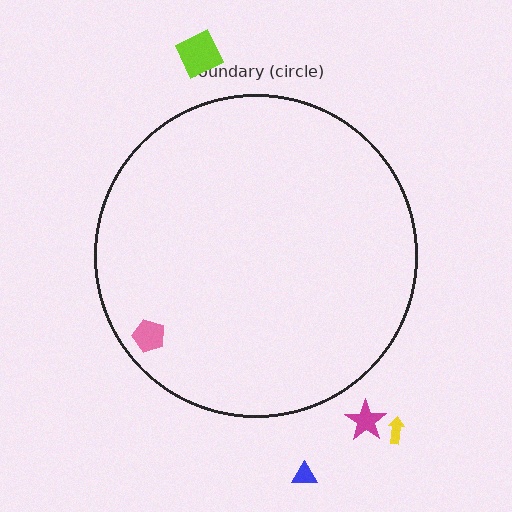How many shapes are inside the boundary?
1 inside, 4 outside.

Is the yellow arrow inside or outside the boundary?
Outside.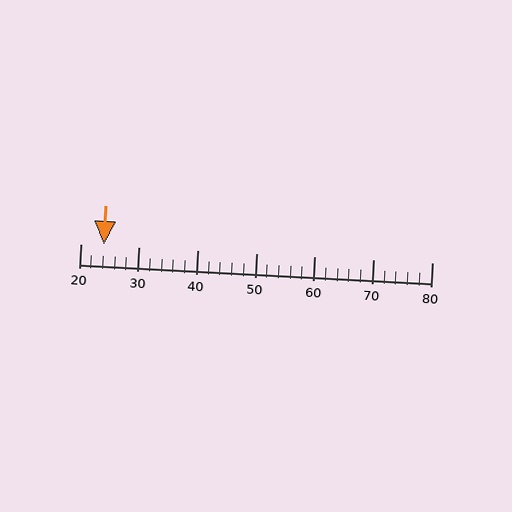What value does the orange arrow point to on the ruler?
The orange arrow points to approximately 24.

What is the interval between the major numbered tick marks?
The major tick marks are spaced 10 units apart.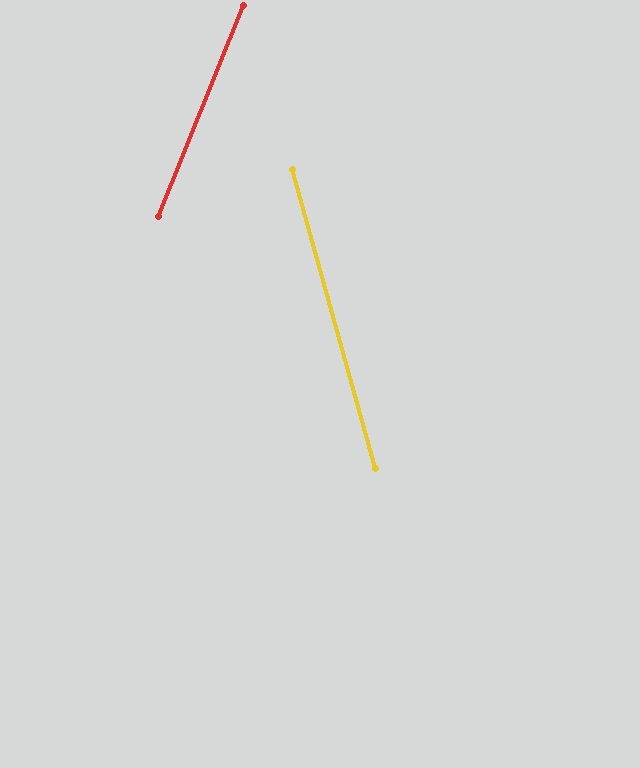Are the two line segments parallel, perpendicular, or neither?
Neither parallel nor perpendicular — they differ by about 37°.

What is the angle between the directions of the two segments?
Approximately 37 degrees.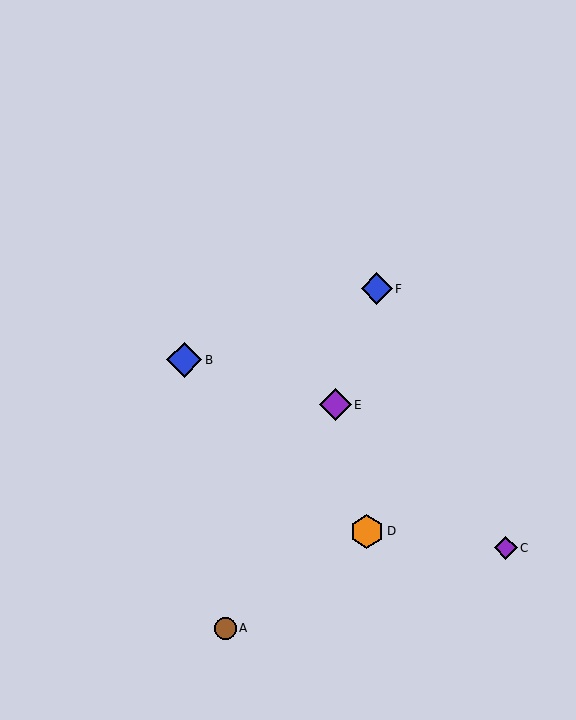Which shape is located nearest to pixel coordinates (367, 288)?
The blue diamond (labeled F) at (377, 289) is nearest to that location.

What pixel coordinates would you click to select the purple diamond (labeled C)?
Click at (506, 548) to select the purple diamond C.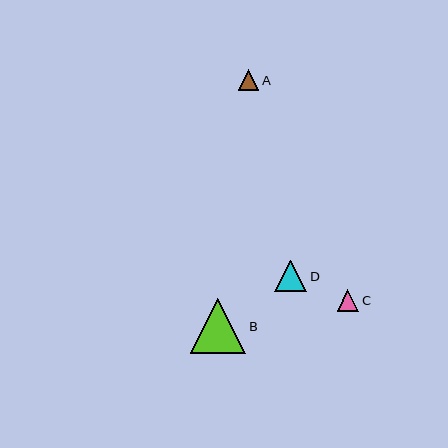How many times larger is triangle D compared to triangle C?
Triangle D is approximately 1.5 times the size of triangle C.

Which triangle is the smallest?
Triangle A is the smallest with a size of approximately 20 pixels.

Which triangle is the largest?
Triangle B is the largest with a size of approximately 56 pixels.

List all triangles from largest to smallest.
From largest to smallest: B, D, C, A.